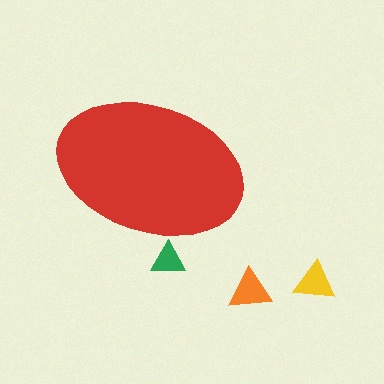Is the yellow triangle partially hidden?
No, the yellow triangle is fully visible.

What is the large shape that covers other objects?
A red ellipse.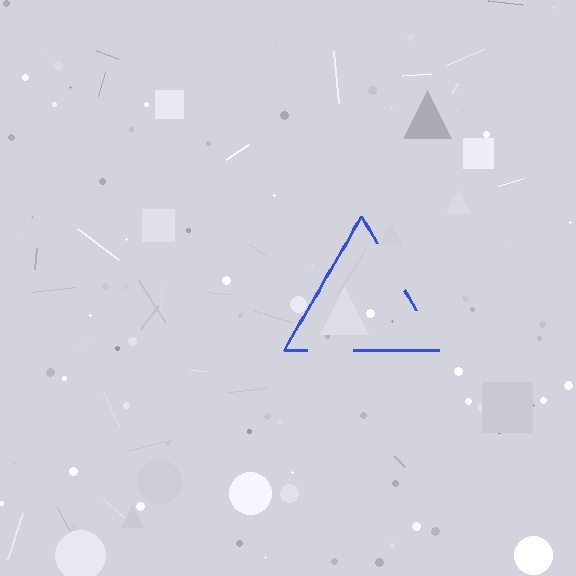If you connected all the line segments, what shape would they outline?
They would outline a triangle.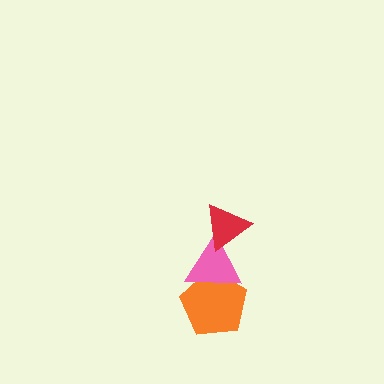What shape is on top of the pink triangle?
The red triangle is on top of the pink triangle.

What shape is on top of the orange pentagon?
The pink triangle is on top of the orange pentagon.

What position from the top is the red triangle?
The red triangle is 1st from the top.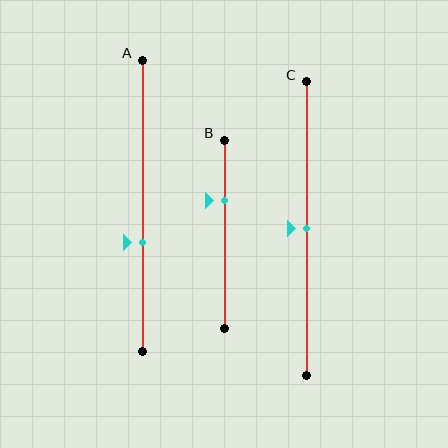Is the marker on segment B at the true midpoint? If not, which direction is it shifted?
No, the marker on segment B is shifted upward by about 18% of the segment length.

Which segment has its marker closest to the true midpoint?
Segment C has its marker closest to the true midpoint.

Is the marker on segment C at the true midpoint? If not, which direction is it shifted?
Yes, the marker on segment C is at the true midpoint.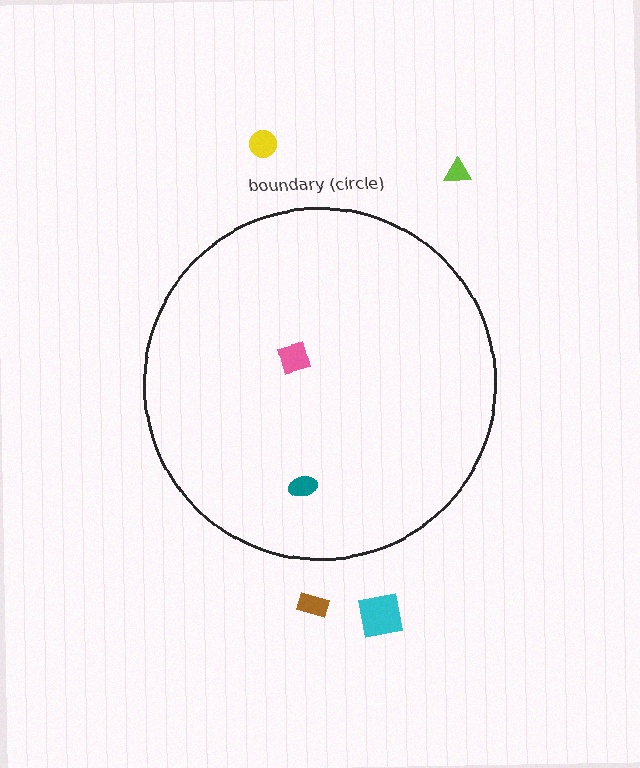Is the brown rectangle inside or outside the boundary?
Outside.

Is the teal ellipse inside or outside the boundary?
Inside.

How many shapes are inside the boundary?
2 inside, 4 outside.